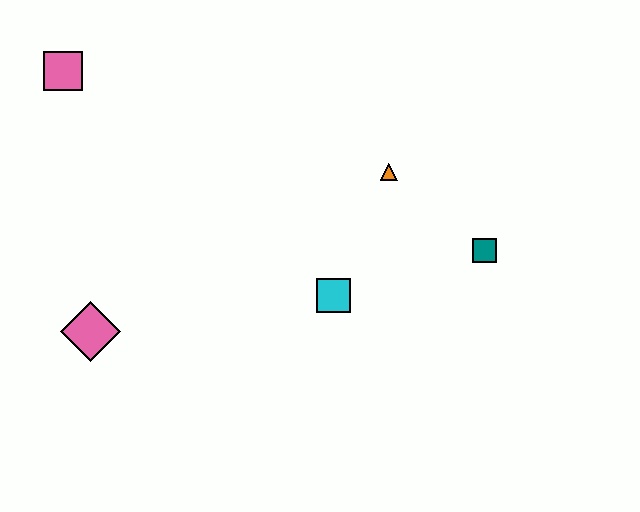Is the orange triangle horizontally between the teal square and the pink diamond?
Yes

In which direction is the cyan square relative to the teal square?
The cyan square is to the left of the teal square.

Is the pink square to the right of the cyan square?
No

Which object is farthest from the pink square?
The teal square is farthest from the pink square.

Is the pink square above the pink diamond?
Yes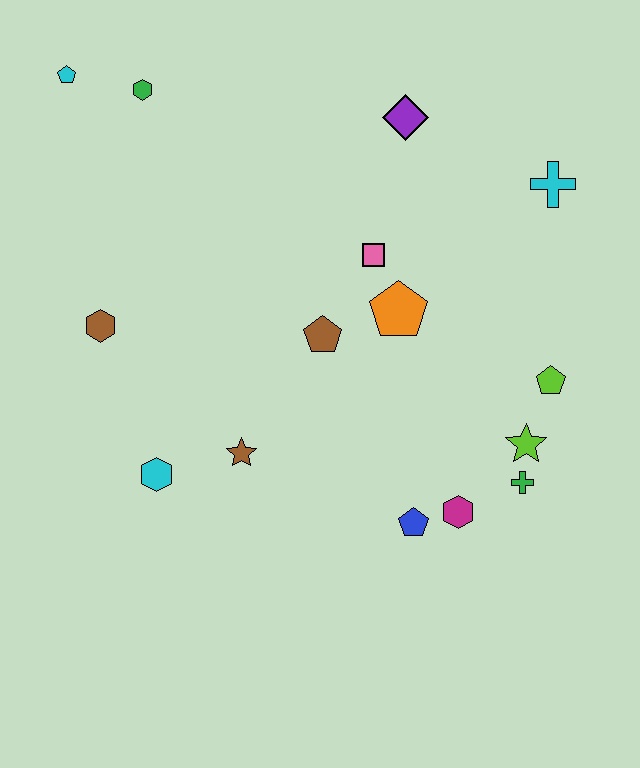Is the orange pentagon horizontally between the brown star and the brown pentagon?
No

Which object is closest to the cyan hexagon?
The brown star is closest to the cyan hexagon.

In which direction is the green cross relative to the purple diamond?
The green cross is below the purple diamond.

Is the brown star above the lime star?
No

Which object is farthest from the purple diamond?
The cyan hexagon is farthest from the purple diamond.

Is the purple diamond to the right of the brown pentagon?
Yes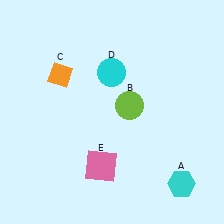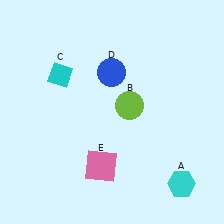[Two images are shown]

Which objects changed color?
C changed from orange to cyan. D changed from cyan to blue.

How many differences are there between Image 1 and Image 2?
There are 2 differences between the two images.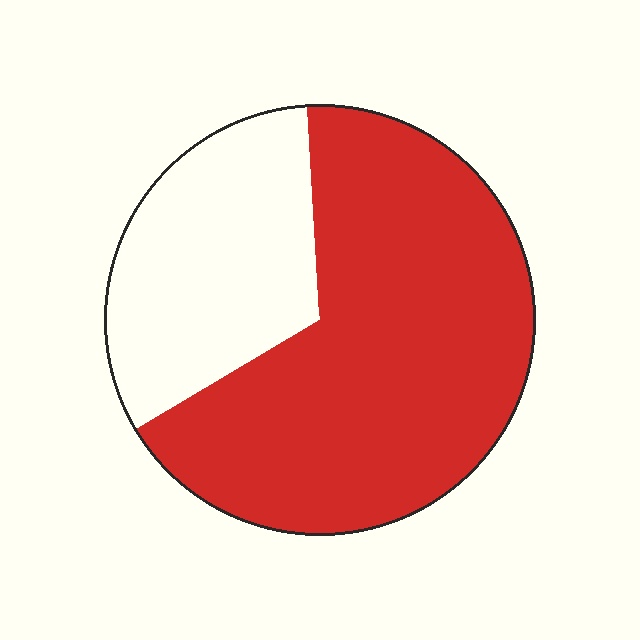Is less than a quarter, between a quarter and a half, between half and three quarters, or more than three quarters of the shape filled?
Between half and three quarters.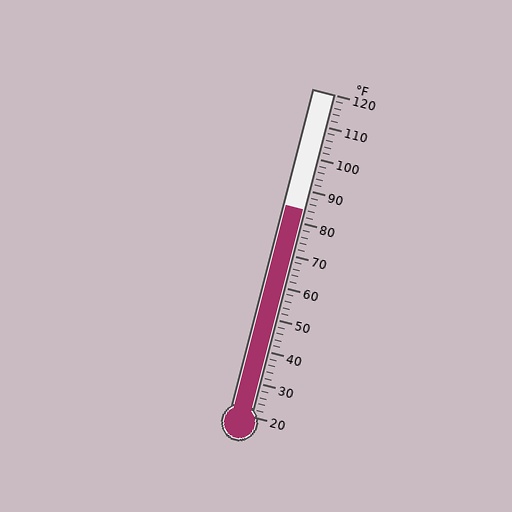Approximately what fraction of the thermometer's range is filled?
The thermometer is filled to approximately 65% of its range.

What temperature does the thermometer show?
The thermometer shows approximately 84°F.